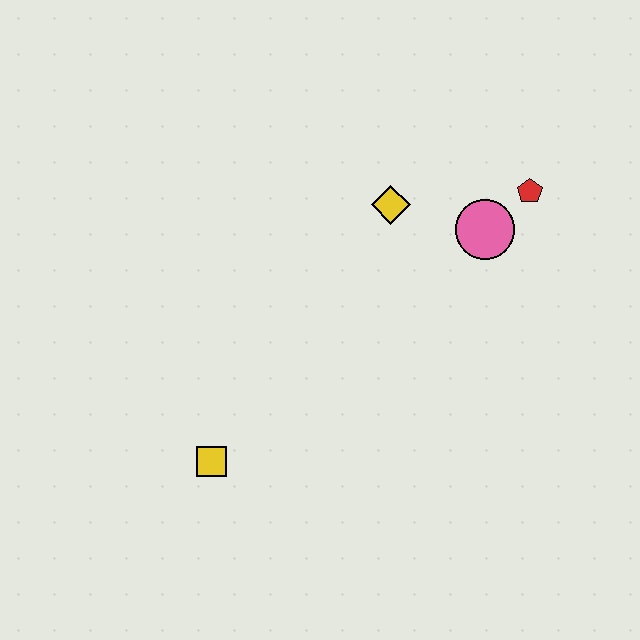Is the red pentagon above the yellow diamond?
Yes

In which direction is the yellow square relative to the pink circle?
The yellow square is to the left of the pink circle.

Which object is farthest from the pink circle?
The yellow square is farthest from the pink circle.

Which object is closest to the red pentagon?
The pink circle is closest to the red pentagon.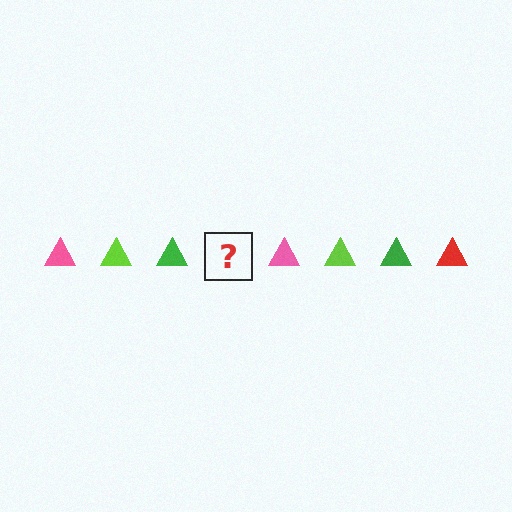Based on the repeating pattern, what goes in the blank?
The blank should be a red triangle.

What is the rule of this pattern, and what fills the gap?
The rule is that the pattern cycles through pink, lime, green, red triangles. The gap should be filled with a red triangle.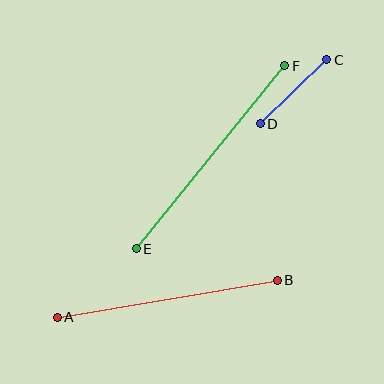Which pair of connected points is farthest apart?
Points E and F are farthest apart.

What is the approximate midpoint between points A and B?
The midpoint is at approximately (167, 299) pixels.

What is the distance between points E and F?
The distance is approximately 236 pixels.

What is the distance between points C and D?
The distance is approximately 92 pixels.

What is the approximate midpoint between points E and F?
The midpoint is at approximately (210, 157) pixels.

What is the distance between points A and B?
The distance is approximately 223 pixels.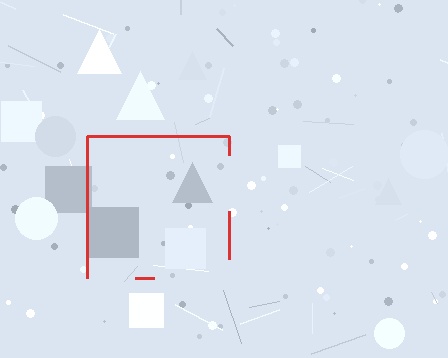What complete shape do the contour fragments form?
The contour fragments form a square.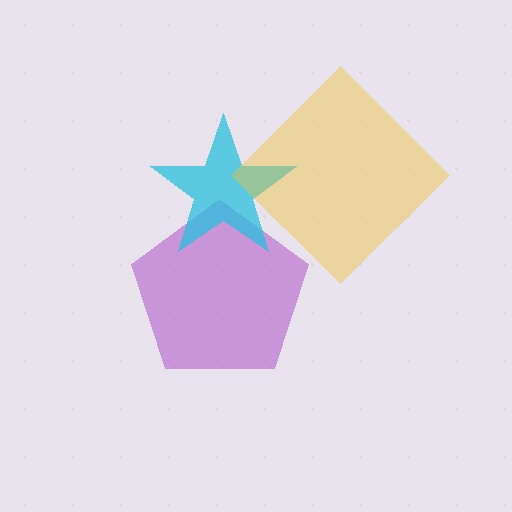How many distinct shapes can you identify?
There are 3 distinct shapes: a purple pentagon, a cyan star, a yellow diamond.